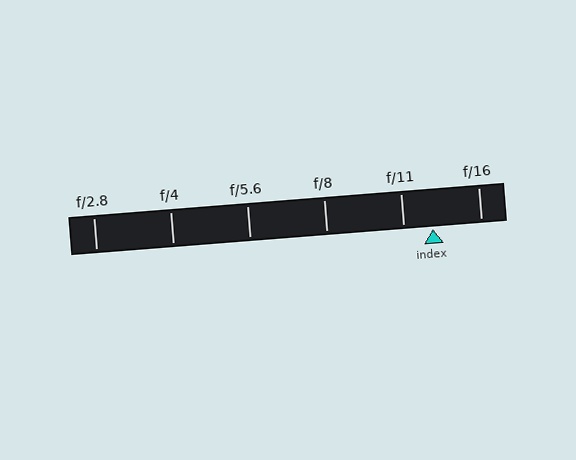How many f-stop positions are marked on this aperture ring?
There are 6 f-stop positions marked.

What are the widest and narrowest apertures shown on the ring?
The widest aperture shown is f/2.8 and the narrowest is f/16.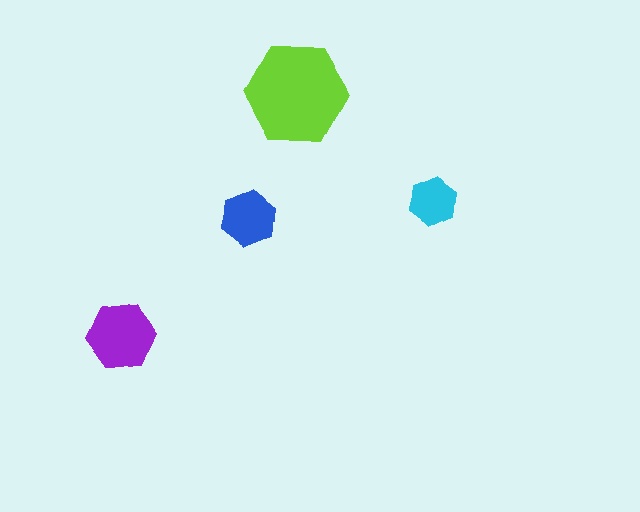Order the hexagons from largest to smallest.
the lime one, the purple one, the blue one, the cyan one.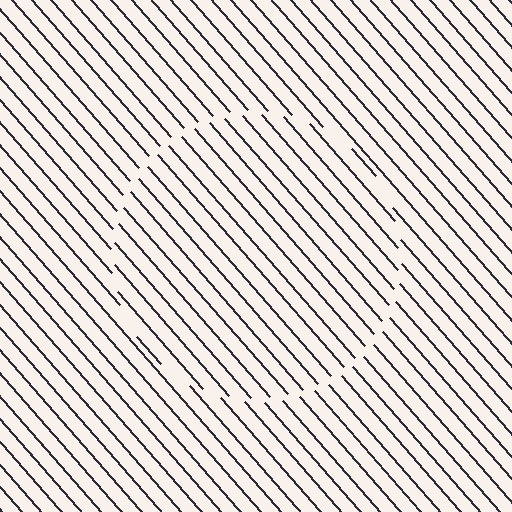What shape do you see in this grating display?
An illusory circle. The interior of the shape contains the same grating, shifted by half a period — the contour is defined by the phase discontinuity where line-ends from the inner and outer gratings abut.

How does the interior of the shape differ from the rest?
The interior of the shape contains the same grating, shifted by half a period — the contour is defined by the phase discontinuity where line-ends from the inner and outer gratings abut.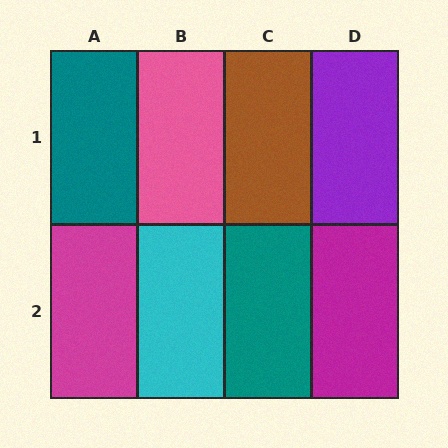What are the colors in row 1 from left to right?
Teal, pink, brown, purple.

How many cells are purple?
1 cell is purple.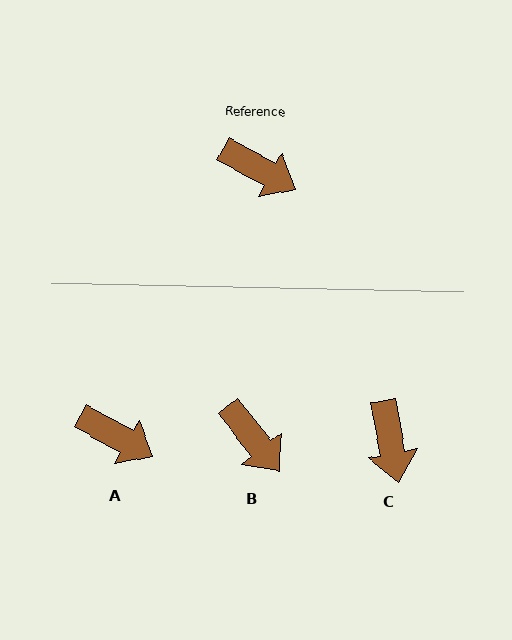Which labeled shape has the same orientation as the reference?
A.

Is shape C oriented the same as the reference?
No, it is off by about 50 degrees.